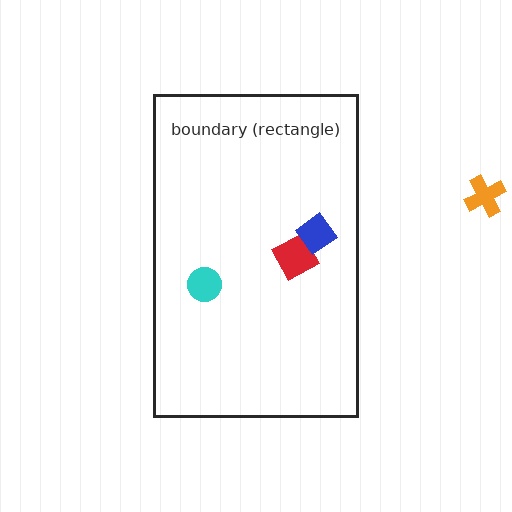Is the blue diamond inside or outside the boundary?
Inside.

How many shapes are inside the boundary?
3 inside, 1 outside.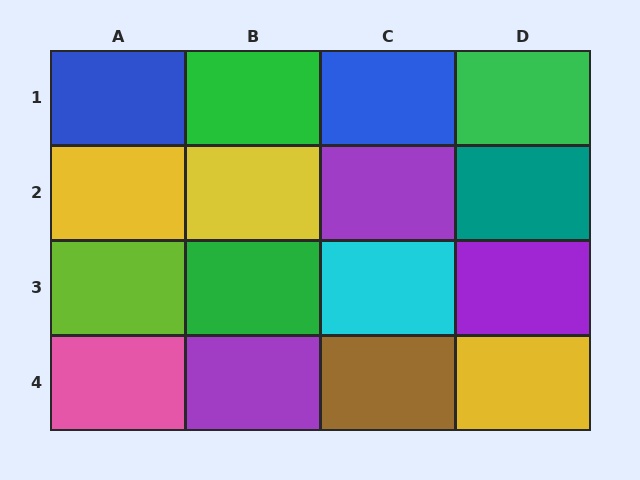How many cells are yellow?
3 cells are yellow.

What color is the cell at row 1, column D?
Green.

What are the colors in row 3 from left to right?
Lime, green, cyan, purple.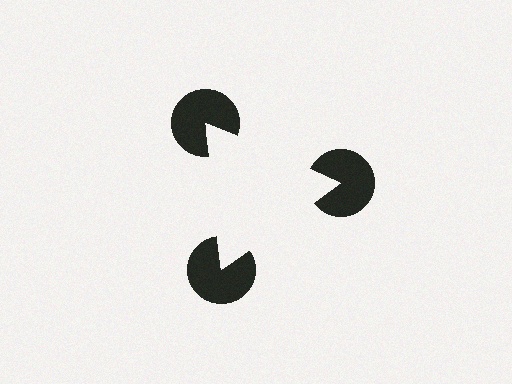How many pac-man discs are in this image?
There are 3 — one at each vertex of the illusory triangle.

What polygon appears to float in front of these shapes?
An illusory triangle — its edges are inferred from the aligned wedge cuts in the pac-man discs, not physically drawn.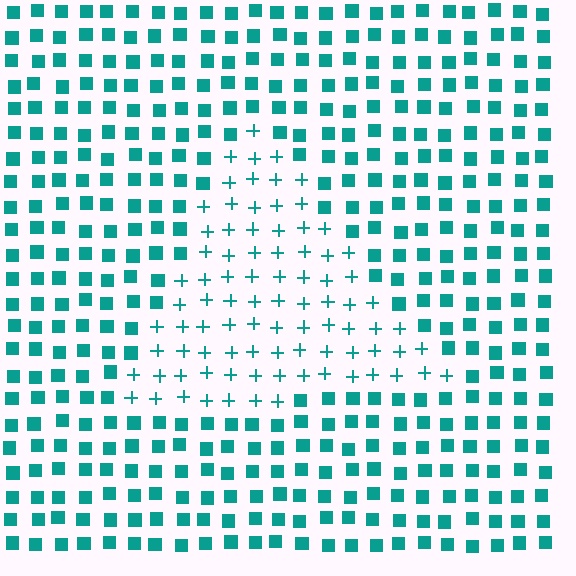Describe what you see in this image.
The image is filled with small teal elements arranged in a uniform grid. A triangle-shaped region contains plus signs, while the surrounding area contains squares. The boundary is defined purely by the change in element shape.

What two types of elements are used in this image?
The image uses plus signs inside the triangle region and squares outside it.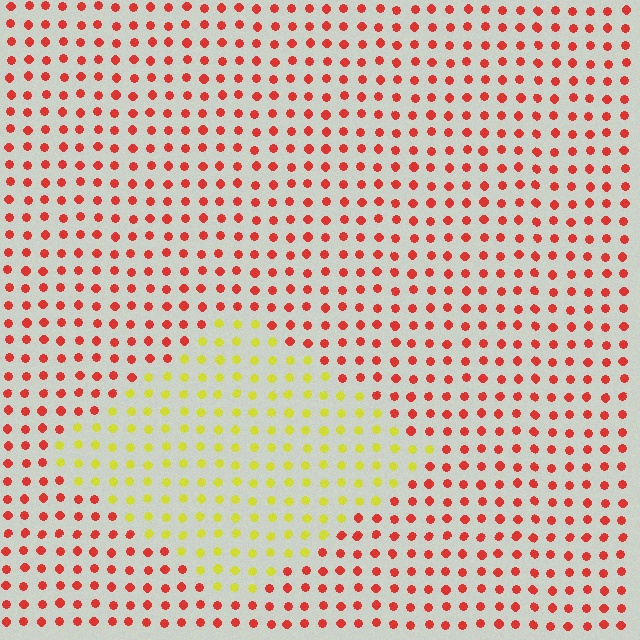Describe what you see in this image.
The image is filled with small red elements in a uniform arrangement. A diamond-shaped region is visible where the elements are tinted to a slightly different hue, forming a subtle color boundary.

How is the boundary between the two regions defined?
The boundary is defined purely by a slight shift in hue (about 63 degrees). Spacing, size, and orientation are identical on both sides.